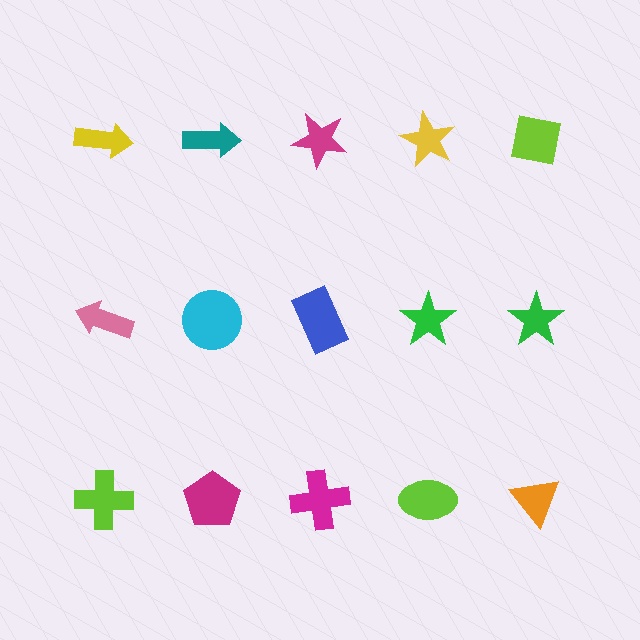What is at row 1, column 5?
A lime square.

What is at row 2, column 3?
A blue rectangle.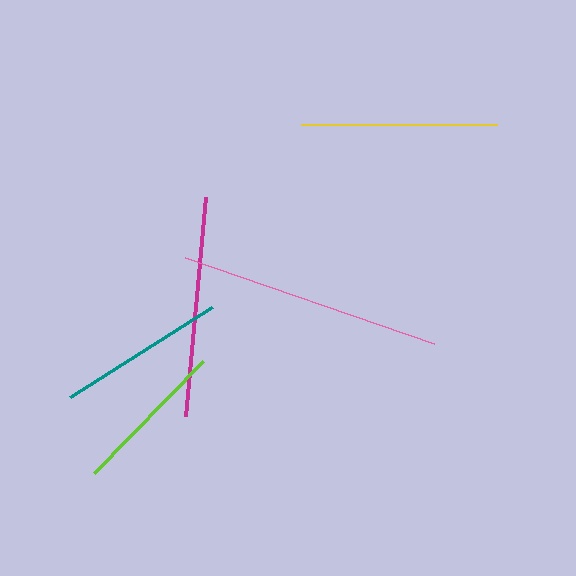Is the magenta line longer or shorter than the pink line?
The pink line is longer than the magenta line.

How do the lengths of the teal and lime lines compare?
The teal and lime lines are approximately the same length.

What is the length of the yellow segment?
The yellow segment is approximately 196 pixels long.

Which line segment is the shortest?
The lime line is the shortest at approximately 157 pixels.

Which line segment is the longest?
The pink line is the longest at approximately 264 pixels.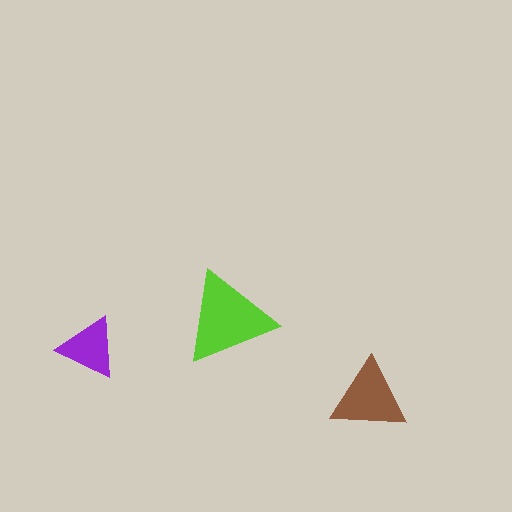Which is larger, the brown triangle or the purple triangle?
The brown one.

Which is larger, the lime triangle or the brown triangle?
The lime one.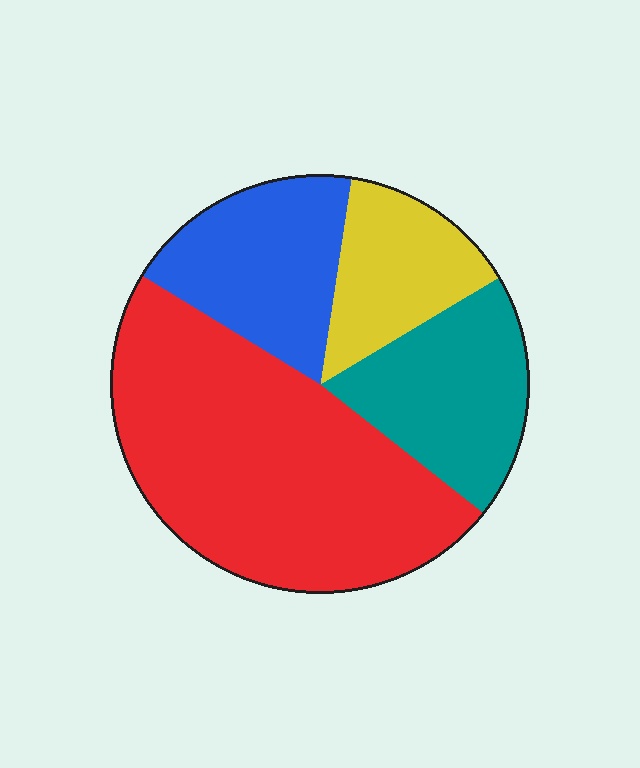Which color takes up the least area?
Yellow, at roughly 15%.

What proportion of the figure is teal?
Teal takes up between a sixth and a third of the figure.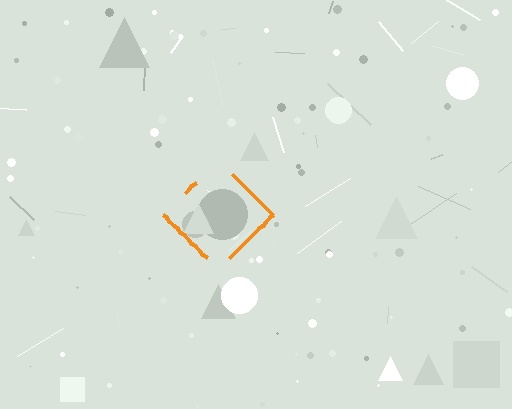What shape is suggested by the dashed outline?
The dashed outline suggests a diamond.